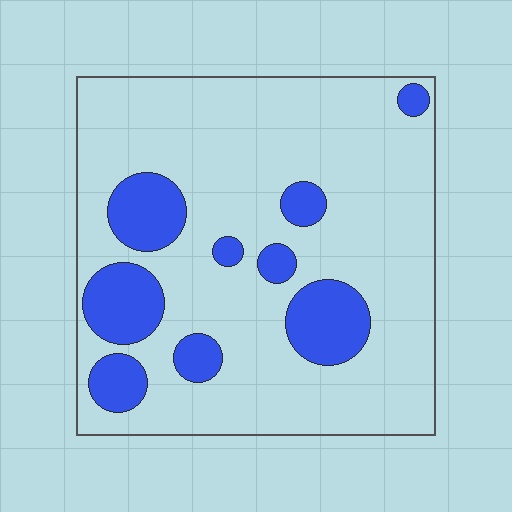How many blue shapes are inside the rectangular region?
9.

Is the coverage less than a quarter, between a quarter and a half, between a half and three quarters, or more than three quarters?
Less than a quarter.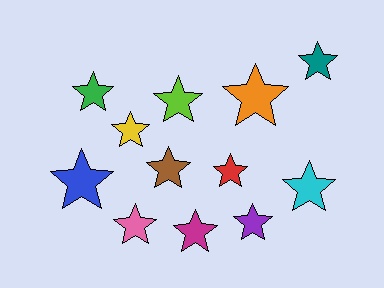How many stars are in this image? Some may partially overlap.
There are 12 stars.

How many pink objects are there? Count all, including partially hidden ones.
There is 1 pink object.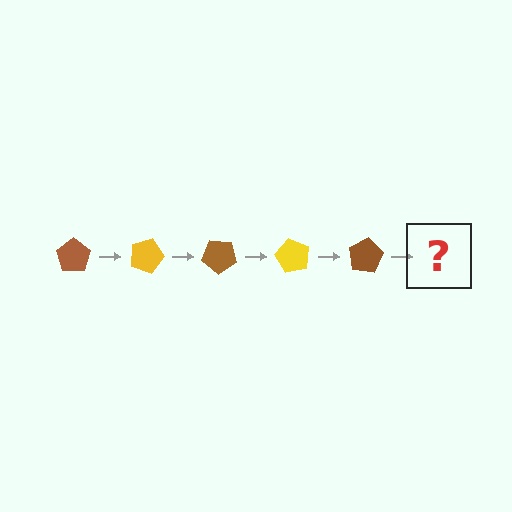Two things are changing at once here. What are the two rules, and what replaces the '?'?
The two rules are that it rotates 20 degrees each step and the color cycles through brown and yellow. The '?' should be a yellow pentagon, rotated 100 degrees from the start.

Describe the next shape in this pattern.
It should be a yellow pentagon, rotated 100 degrees from the start.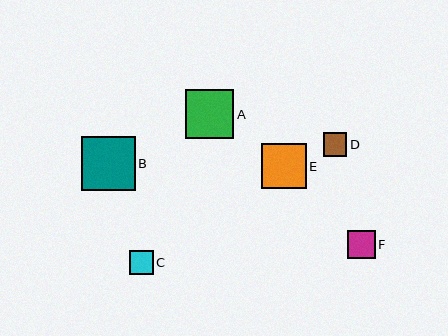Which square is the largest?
Square B is the largest with a size of approximately 53 pixels.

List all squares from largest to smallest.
From largest to smallest: B, A, E, F, C, D.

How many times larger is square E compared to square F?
Square E is approximately 1.6 times the size of square F.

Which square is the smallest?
Square D is the smallest with a size of approximately 24 pixels.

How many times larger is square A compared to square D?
Square A is approximately 2.1 times the size of square D.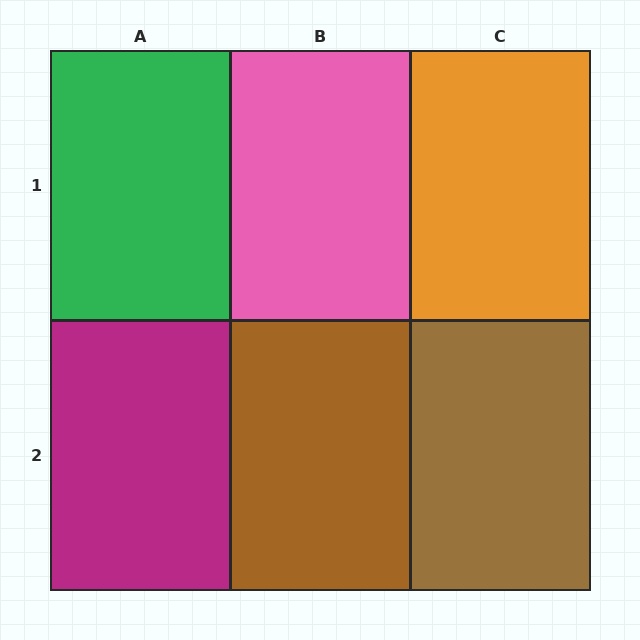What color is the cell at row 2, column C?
Brown.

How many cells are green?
1 cell is green.